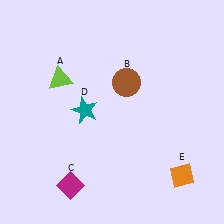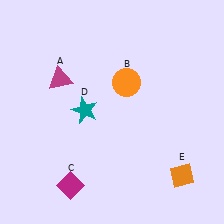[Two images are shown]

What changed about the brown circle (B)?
In Image 1, B is brown. In Image 2, it changed to orange.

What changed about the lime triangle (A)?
In Image 1, A is lime. In Image 2, it changed to magenta.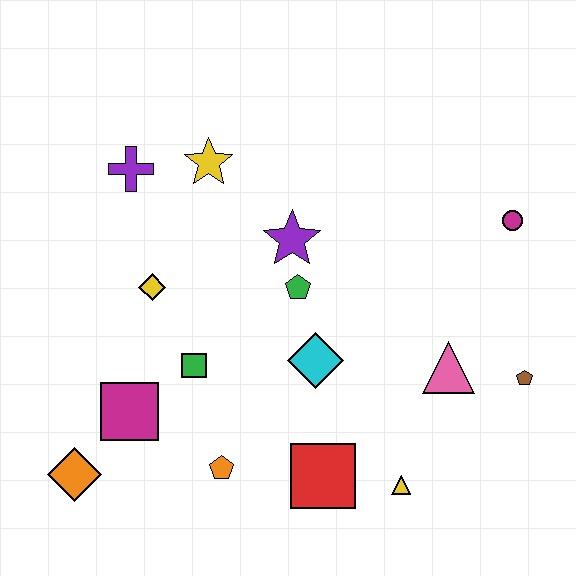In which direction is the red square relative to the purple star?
The red square is below the purple star.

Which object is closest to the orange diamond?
The magenta square is closest to the orange diamond.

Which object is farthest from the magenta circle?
The orange diamond is farthest from the magenta circle.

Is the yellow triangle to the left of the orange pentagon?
No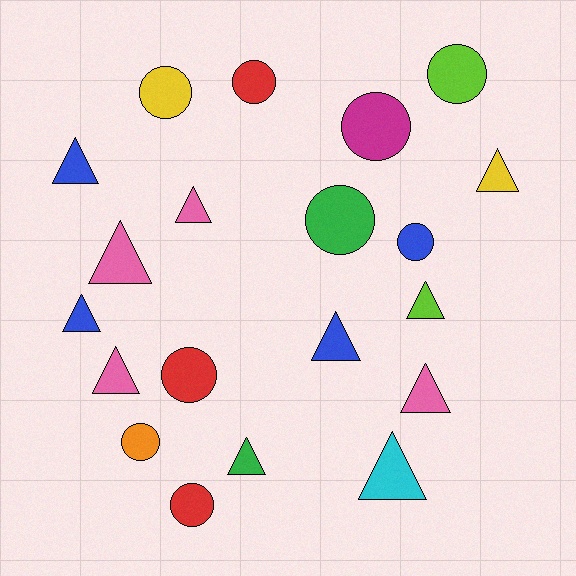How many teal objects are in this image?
There are no teal objects.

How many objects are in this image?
There are 20 objects.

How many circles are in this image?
There are 9 circles.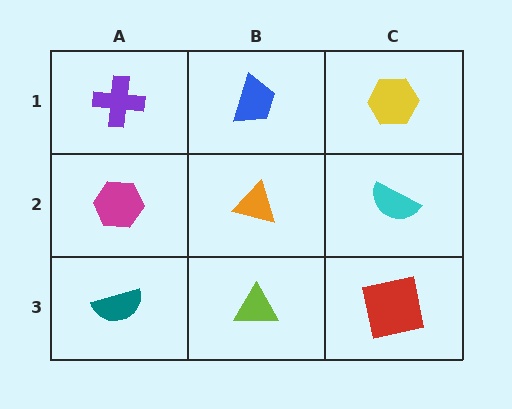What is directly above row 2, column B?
A blue trapezoid.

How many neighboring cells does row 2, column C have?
3.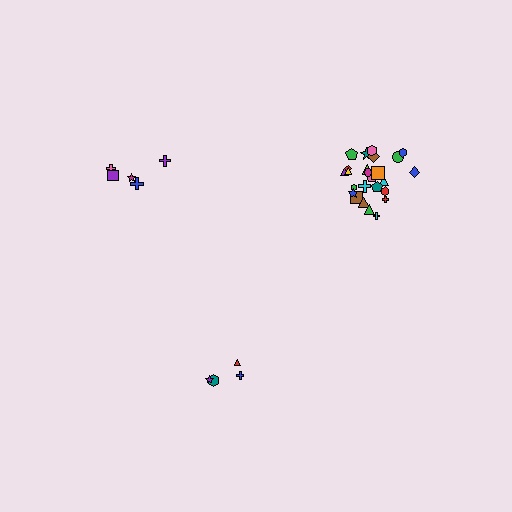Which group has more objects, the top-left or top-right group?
The top-right group.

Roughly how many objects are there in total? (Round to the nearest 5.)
Roughly 35 objects in total.